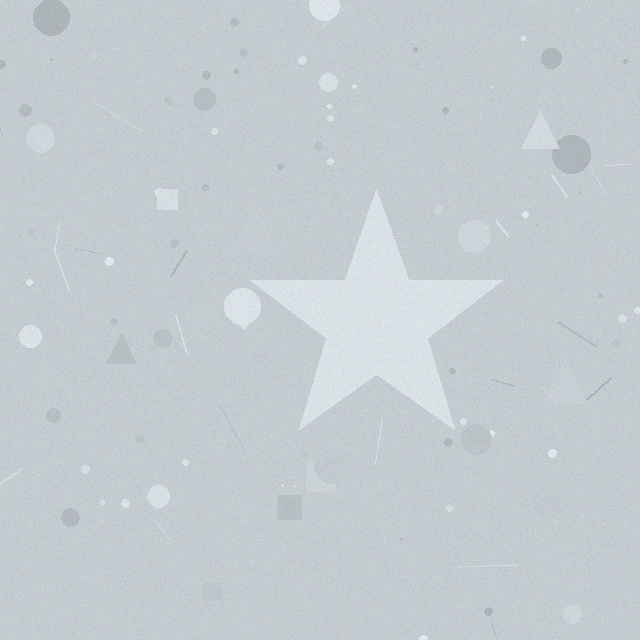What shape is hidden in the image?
A star is hidden in the image.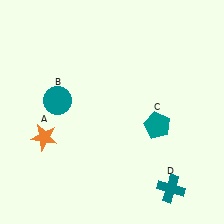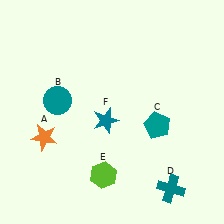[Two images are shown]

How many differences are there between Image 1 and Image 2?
There are 2 differences between the two images.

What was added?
A lime hexagon (E), a teal star (F) were added in Image 2.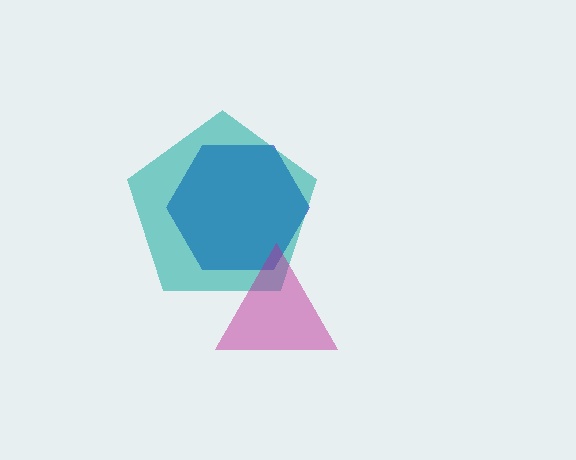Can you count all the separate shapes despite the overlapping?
Yes, there are 3 separate shapes.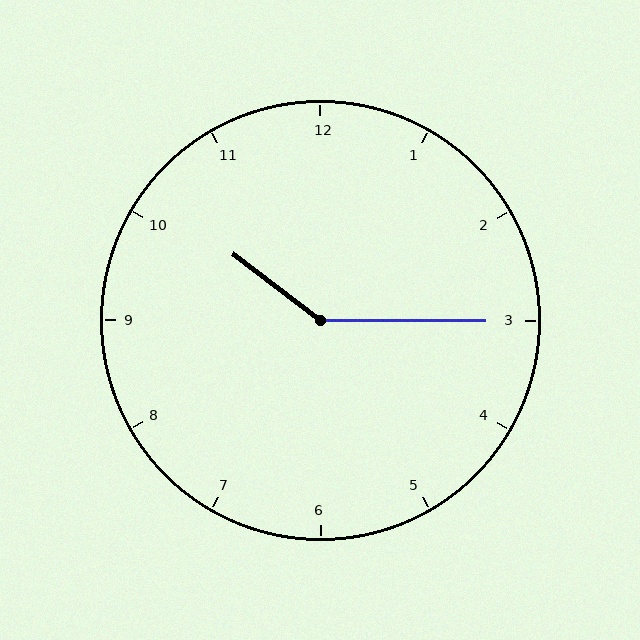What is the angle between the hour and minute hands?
Approximately 142 degrees.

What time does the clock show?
10:15.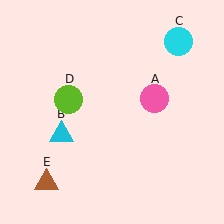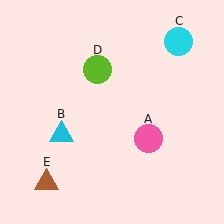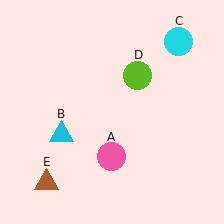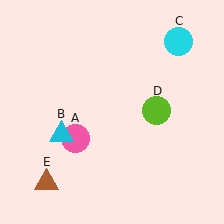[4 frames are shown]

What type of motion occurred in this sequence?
The pink circle (object A), lime circle (object D) rotated clockwise around the center of the scene.